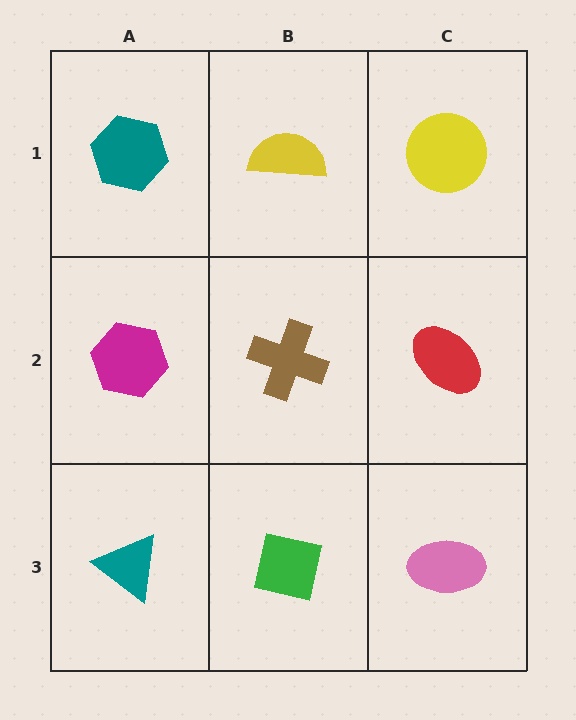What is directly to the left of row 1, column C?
A yellow semicircle.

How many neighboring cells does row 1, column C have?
2.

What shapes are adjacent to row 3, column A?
A magenta hexagon (row 2, column A), a green square (row 3, column B).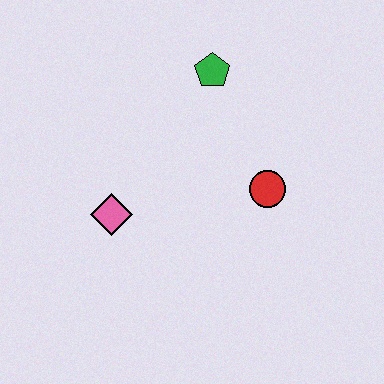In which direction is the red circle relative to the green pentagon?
The red circle is below the green pentagon.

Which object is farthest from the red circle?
The pink diamond is farthest from the red circle.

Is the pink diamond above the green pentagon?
No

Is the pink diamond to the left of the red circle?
Yes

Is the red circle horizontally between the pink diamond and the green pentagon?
No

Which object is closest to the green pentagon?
The red circle is closest to the green pentagon.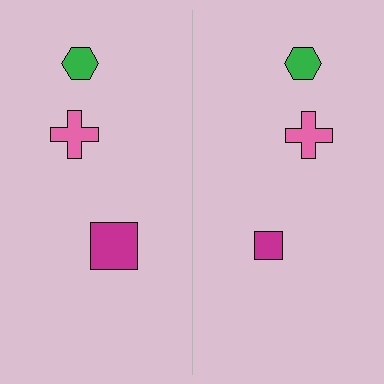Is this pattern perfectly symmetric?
No, the pattern is not perfectly symmetric. The magenta square on the right side has a different size than its mirror counterpart.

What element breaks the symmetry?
The magenta square on the right side has a different size than its mirror counterpart.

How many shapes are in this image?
There are 6 shapes in this image.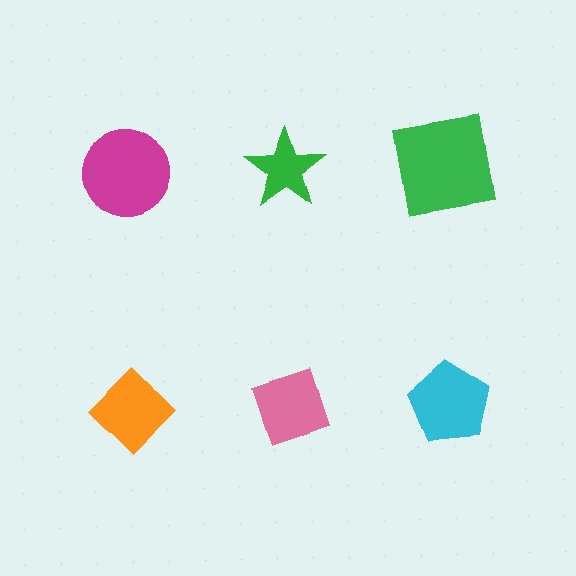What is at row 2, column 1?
An orange diamond.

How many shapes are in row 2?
3 shapes.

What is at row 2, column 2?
A pink diamond.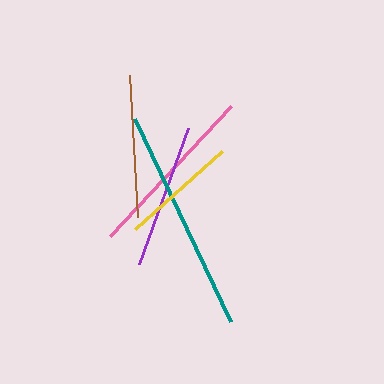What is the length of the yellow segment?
The yellow segment is approximately 117 pixels long.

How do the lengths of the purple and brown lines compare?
The purple and brown lines are approximately the same length.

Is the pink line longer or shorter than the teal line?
The teal line is longer than the pink line.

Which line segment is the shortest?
The yellow line is the shortest at approximately 117 pixels.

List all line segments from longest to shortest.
From longest to shortest: teal, pink, purple, brown, yellow.